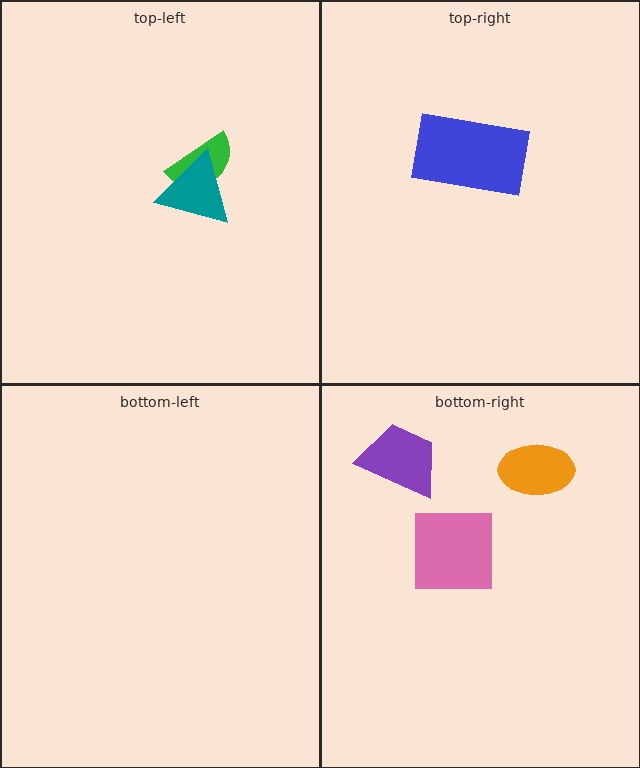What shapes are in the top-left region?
The green semicircle, the teal triangle.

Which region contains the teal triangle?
The top-left region.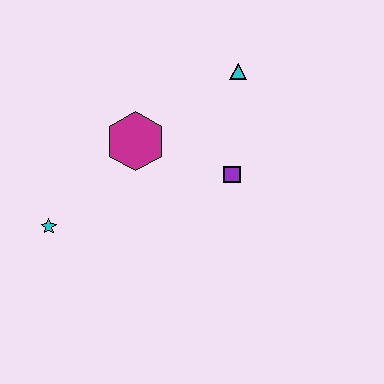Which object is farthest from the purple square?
The cyan star is farthest from the purple square.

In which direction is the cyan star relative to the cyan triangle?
The cyan star is to the left of the cyan triangle.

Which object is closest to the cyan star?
The magenta hexagon is closest to the cyan star.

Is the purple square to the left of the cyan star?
No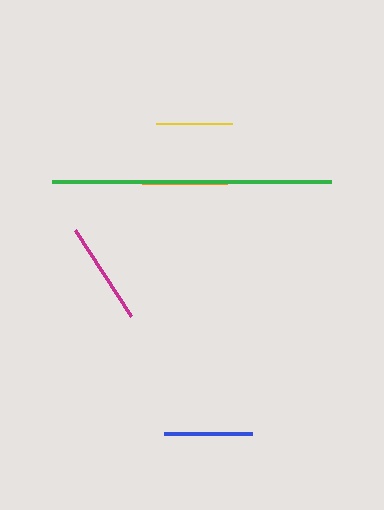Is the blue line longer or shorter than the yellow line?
The blue line is longer than the yellow line.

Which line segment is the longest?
The green line is the longest at approximately 280 pixels.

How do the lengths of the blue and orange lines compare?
The blue and orange lines are approximately the same length.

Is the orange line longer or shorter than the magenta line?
The magenta line is longer than the orange line.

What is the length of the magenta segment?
The magenta segment is approximately 103 pixels long.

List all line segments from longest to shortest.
From longest to shortest: green, magenta, blue, orange, yellow.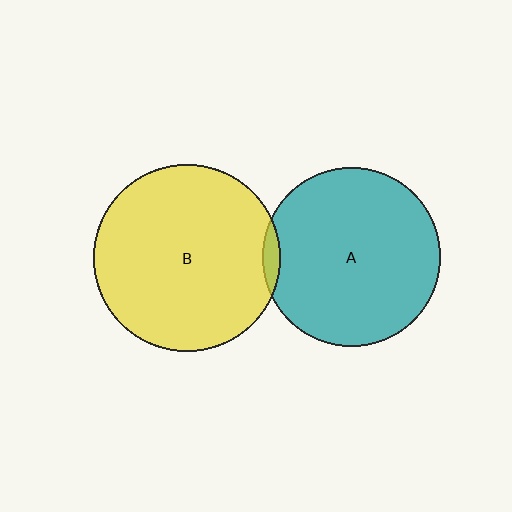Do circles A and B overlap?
Yes.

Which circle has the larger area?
Circle B (yellow).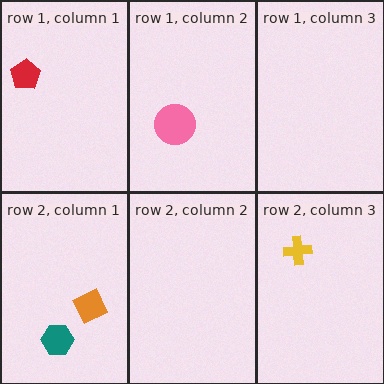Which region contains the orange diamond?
The row 2, column 1 region.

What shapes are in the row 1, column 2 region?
The pink circle.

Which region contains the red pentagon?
The row 1, column 1 region.